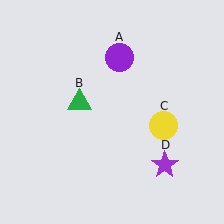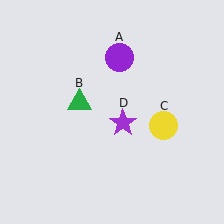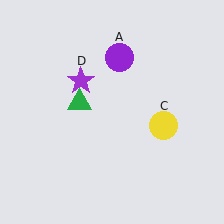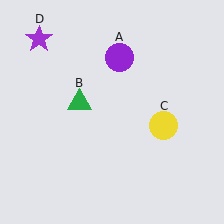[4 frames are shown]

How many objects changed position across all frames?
1 object changed position: purple star (object D).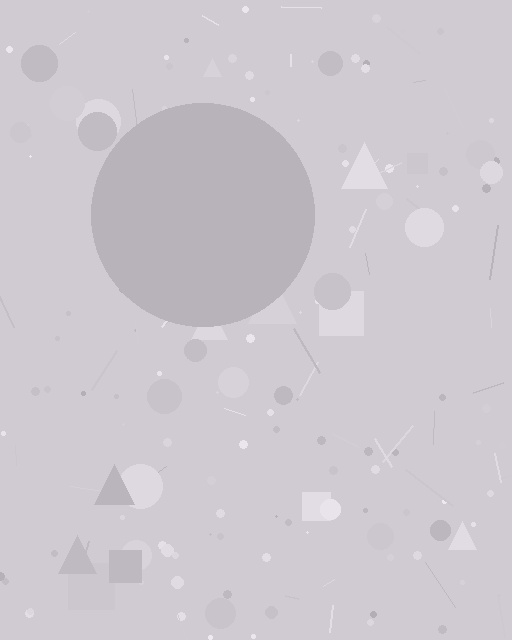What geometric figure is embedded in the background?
A circle is embedded in the background.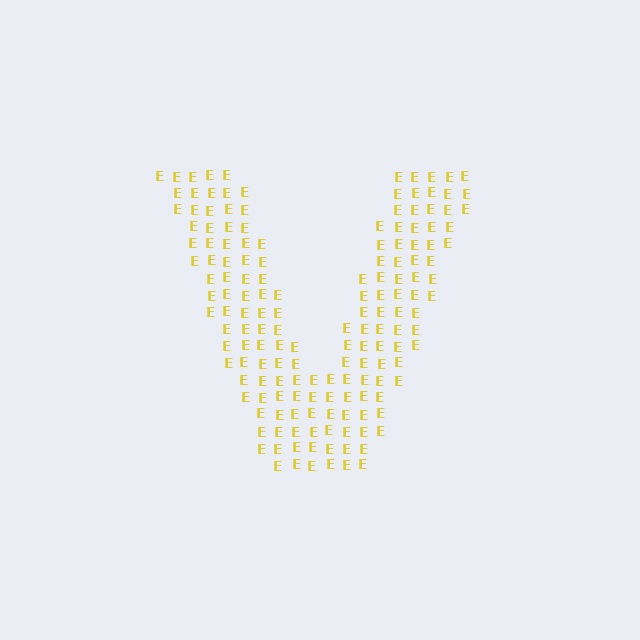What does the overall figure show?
The overall figure shows the letter V.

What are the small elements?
The small elements are letter E's.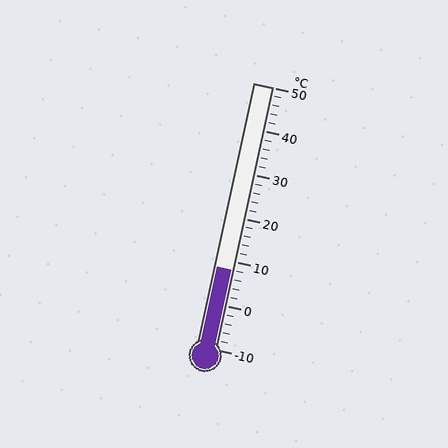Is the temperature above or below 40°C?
The temperature is below 40°C.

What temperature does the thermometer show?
The thermometer shows approximately 8°C.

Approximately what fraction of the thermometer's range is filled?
The thermometer is filled to approximately 30% of its range.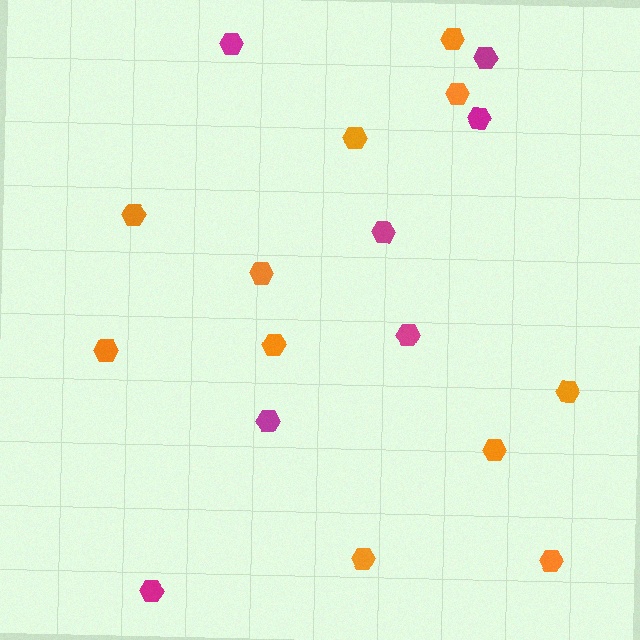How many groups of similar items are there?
There are 2 groups: one group of orange hexagons (11) and one group of magenta hexagons (7).